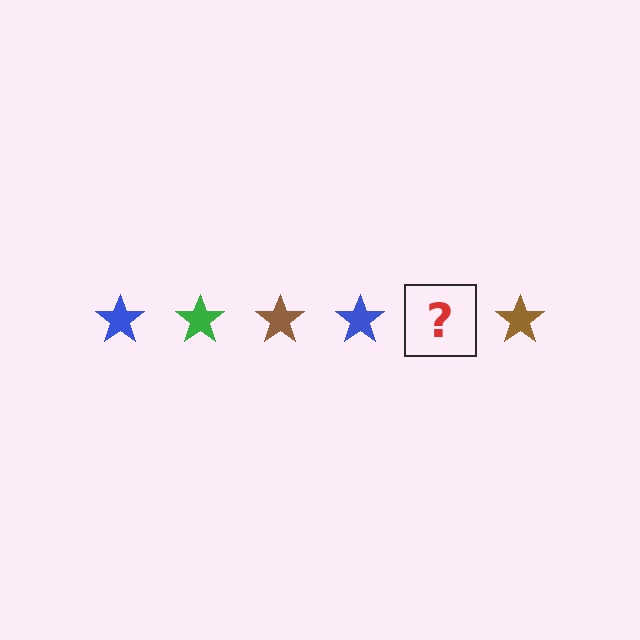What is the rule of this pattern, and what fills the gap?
The rule is that the pattern cycles through blue, green, brown stars. The gap should be filled with a green star.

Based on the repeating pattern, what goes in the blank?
The blank should be a green star.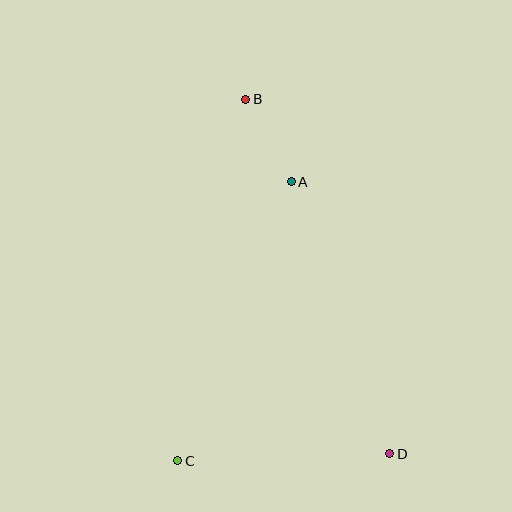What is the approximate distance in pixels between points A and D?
The distance between A and D is approximately 290 pixels.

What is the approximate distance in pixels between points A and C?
The distance between A and C is approximately 301 pixels.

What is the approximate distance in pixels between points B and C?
The distance between B and C is approximately 368 pixels.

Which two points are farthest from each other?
Points B and D are farthest from each other.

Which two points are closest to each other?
Points A and B are closest to each other.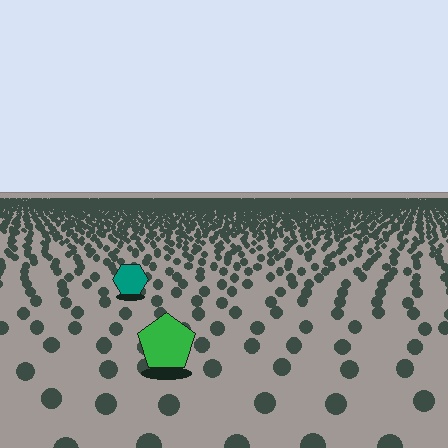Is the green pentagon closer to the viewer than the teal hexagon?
Yes. The green pentagon is closer — you can tell from the texture gradient: the ground texture is coarser near it.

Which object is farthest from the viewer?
The teal hexagon is farthest from the viewer. It appears smaller and the ground texture around it is denser.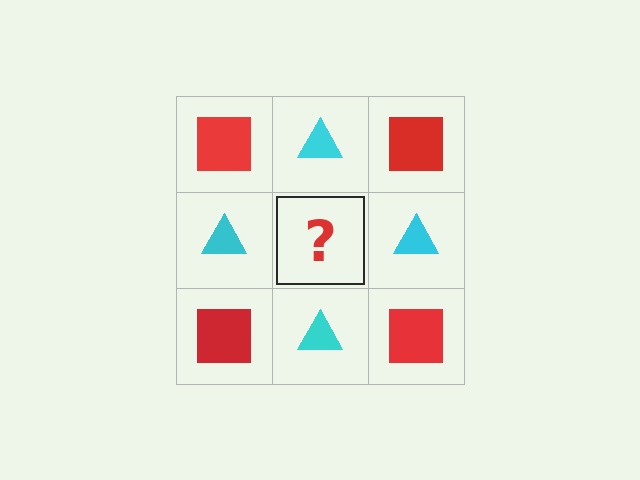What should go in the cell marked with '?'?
The missing cell should contain a red square.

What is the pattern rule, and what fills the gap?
The rule is that it alternates red square and cyan triangle in a checkerboard pattern. The gap should be filled with a red square.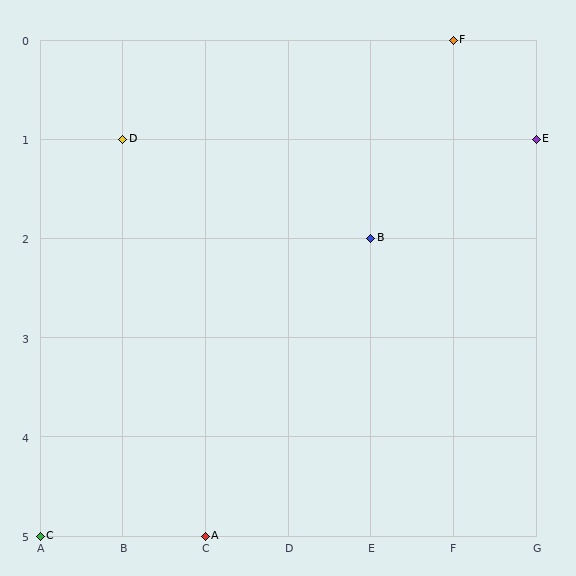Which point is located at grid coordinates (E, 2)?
Point B is at (E, 2).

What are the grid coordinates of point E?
Point E is at grid coordinates (G, 1).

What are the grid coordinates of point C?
Point C is at grid coordinates (A, 5).